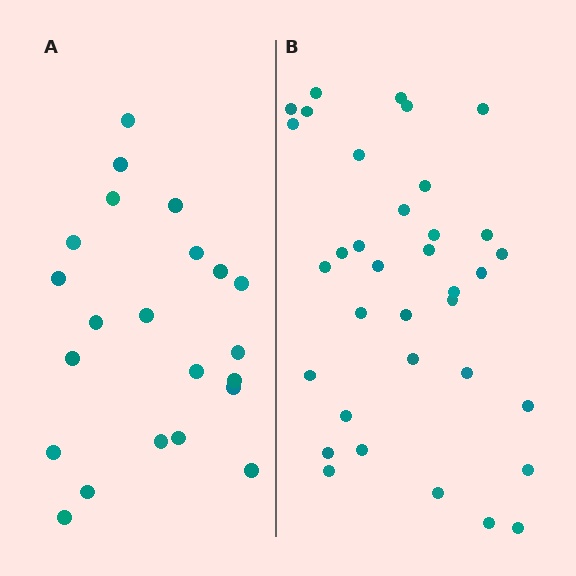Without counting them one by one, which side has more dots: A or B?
Region B (the right region) has more dots.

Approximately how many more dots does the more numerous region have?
Region B has approximately 15 more dots than region A.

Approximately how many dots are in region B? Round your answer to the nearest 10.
About 40 dots. (The exact count is 35, which rounds to 40.)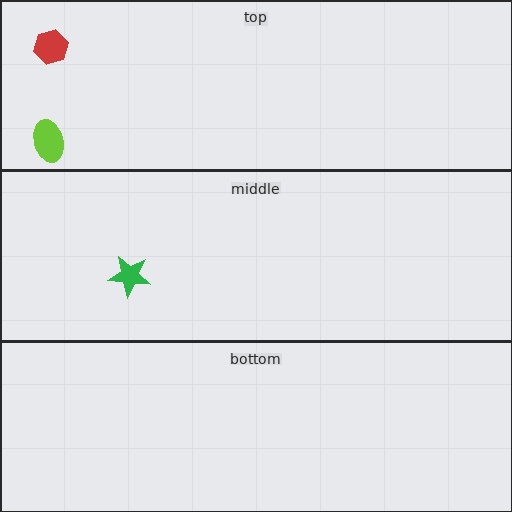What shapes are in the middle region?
The green star.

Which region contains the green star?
The middle region.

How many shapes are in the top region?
2.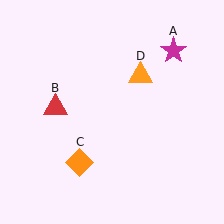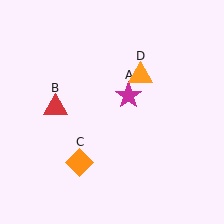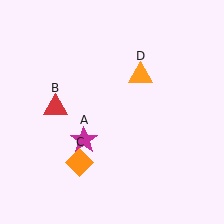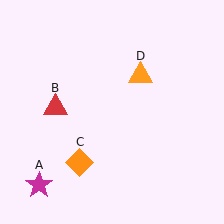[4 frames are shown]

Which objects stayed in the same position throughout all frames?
Red triangle (object B) and orange diamond (object C) and orange triangle (object D) remained stationary.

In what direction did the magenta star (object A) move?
The magenta star (object A) moved down and to the left.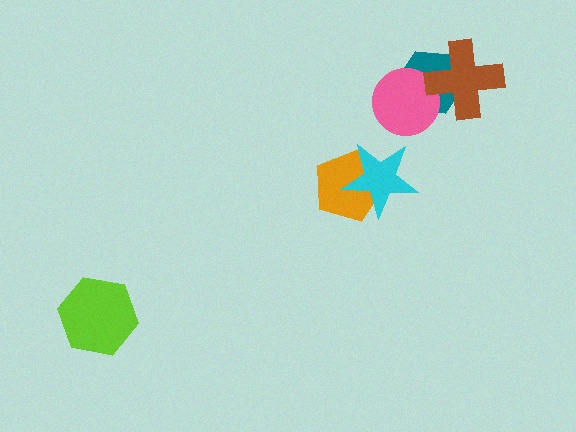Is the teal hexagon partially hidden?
Yes, it is partially covered by another shape.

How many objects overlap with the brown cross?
2 objects overlap with the brown cross.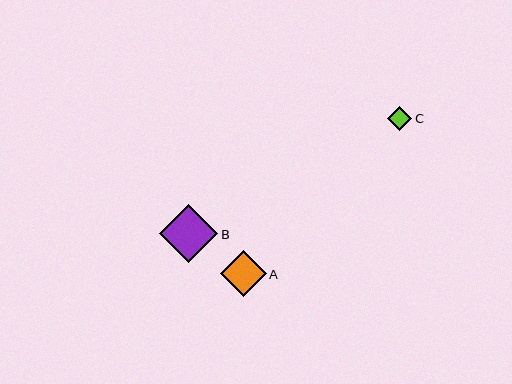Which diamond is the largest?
Diamond B is the largest with a size of approximately 58 pixels.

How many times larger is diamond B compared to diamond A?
Diamond B is approximately 1.3 times the size of diamond A.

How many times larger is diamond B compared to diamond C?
Diamond B is approximately 2.4 times the size of diamond C.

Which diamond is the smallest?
Diamond C is the smallest with a size of approximately 24 pixels.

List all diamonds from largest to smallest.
From largest to smallest: B, A, C.